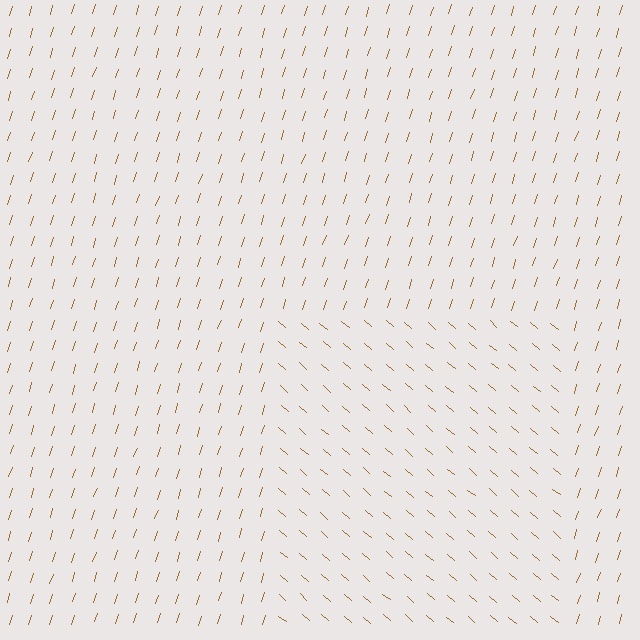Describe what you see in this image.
The image is filled with small brown line segments. A rectangle region in the image has lines oriented differently from the surrounding lines, creating a visible texture boundary.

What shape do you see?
I see a rectangle.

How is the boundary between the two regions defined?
The boundary is defined purely by a change in line orientation (approximately 67 degrees difference). All lines are the same color and thickness.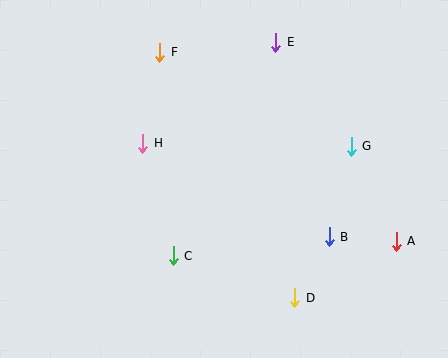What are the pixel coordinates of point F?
Point F is at (160, 52).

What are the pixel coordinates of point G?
Point G is at (351, 146).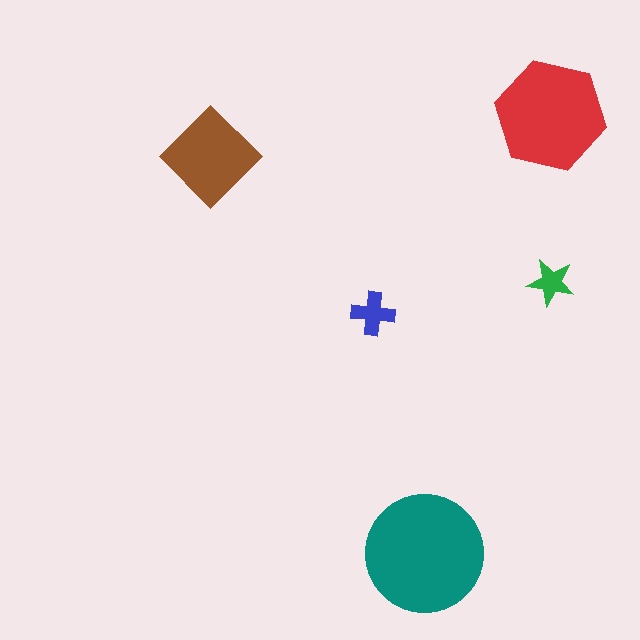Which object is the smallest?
The green star.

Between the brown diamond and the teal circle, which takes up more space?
The teal circle.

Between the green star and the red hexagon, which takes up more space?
The red hexagon.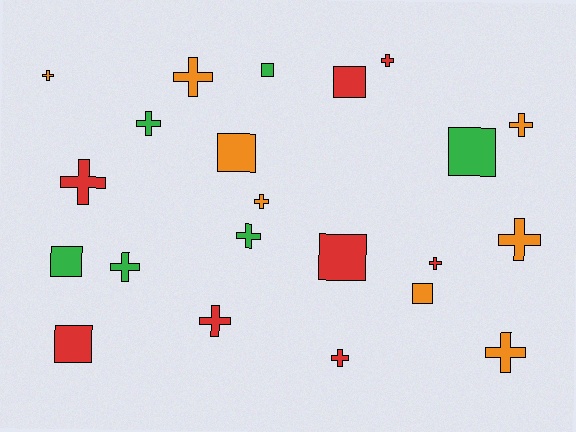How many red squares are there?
There are 3 red squares.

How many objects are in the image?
There are 22 objects.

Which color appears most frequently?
Orange, with 8 objects.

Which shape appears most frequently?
Cross, with 14 objects.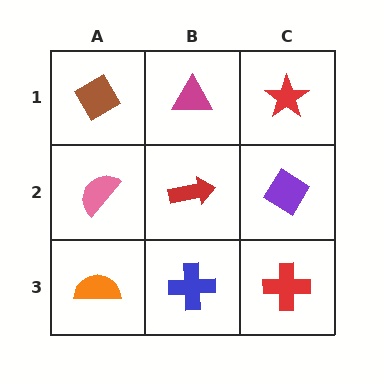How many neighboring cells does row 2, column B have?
4.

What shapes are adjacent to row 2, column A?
A brown diamond (row 1, column A), an orange semicircle (row 3, column A), a red arrow (row 2, column B).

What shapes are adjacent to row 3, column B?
A red arrow (row 2, column B), an orange semicircle (row 3, column A), a red cross (row 3, column C).